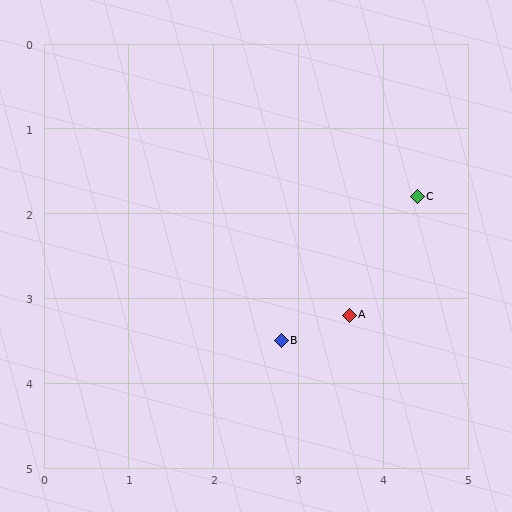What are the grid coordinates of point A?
Point A is at approximately (3.6, 3.2).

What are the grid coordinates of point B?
Point B is at approximately (2.8, 3.5).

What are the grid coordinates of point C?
Point C is at approximately (4.4, 1.8).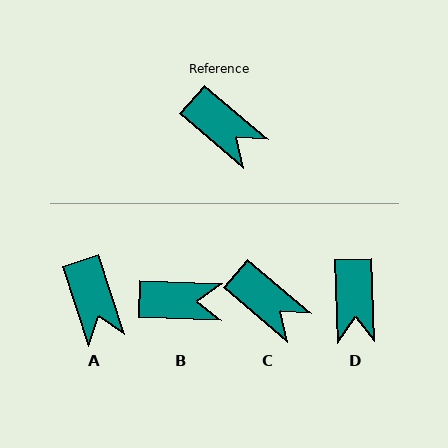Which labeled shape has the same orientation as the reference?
C.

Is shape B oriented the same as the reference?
No, it is off by about 39 degrees.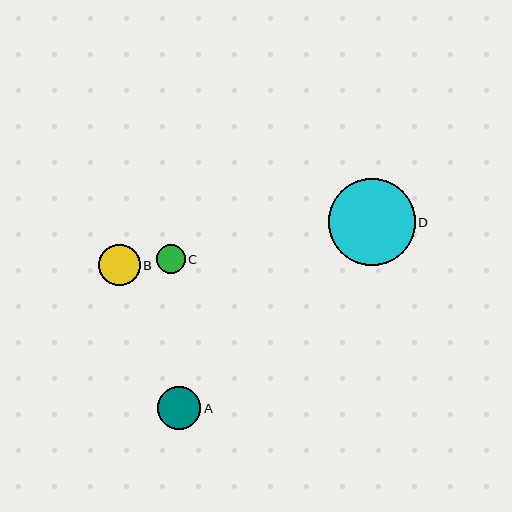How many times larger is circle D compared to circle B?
Circle D is approximately 2.1 times the size of circle B.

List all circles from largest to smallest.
From largest to smallest: D, A, B, C.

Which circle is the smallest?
Circle C is the smallest with a size of approximately 29 pixels.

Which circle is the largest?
Circle D is the largest with a size of approximately 87 pixels.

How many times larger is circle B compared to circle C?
Circle B is approximately 1.4 times the size of circle C.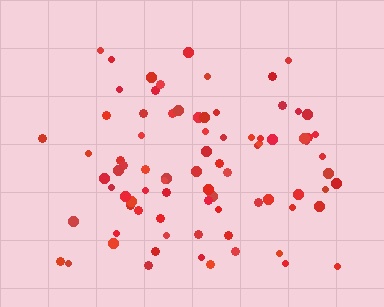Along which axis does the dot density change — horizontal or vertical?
Vertical.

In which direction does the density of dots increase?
From top to bottom, with the bottom side densest.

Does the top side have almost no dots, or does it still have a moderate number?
Still a moderate number, just noticeably fewer than the bottom.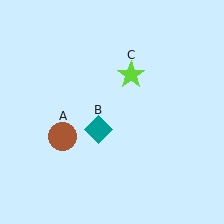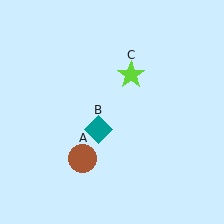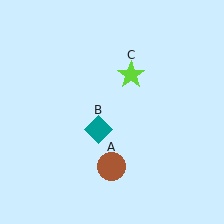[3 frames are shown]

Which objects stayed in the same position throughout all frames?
Teal diamond (object B) and lime star (object C) remained stationary.